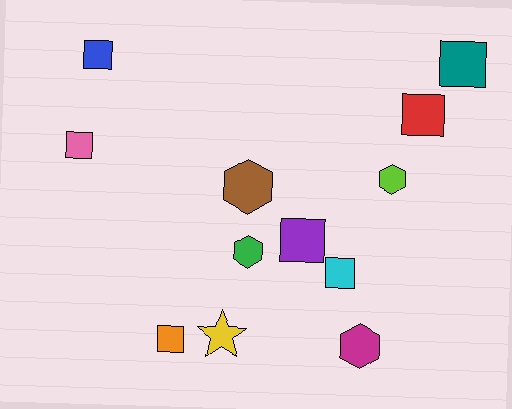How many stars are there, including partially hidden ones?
There is 1 star.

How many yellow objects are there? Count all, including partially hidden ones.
There is 1 yellow object.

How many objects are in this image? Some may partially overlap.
There are 12 objects.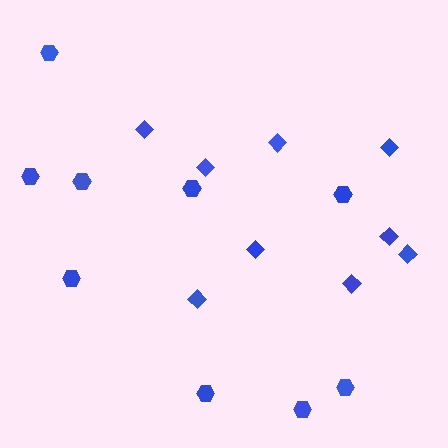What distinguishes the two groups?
There are 2 groups: one group of hexagons (9) and one group of diamonds (9).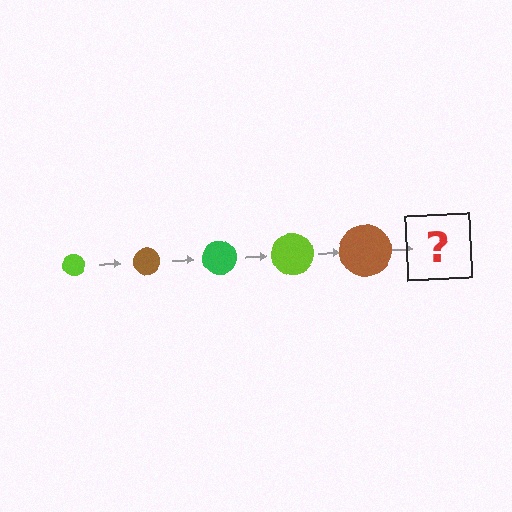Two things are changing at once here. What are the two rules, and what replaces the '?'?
The two rules are that the circle grows larger each step and the color cycles through lime, brown, and green. The '?' should be a green circle, larger than the previous one.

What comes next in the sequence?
The next element should be a green circle, larger than the previous one.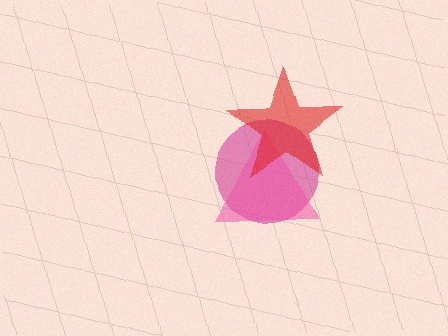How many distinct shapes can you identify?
There are 3 distinct shapes: a magenta circle, a pink triangle, a red star.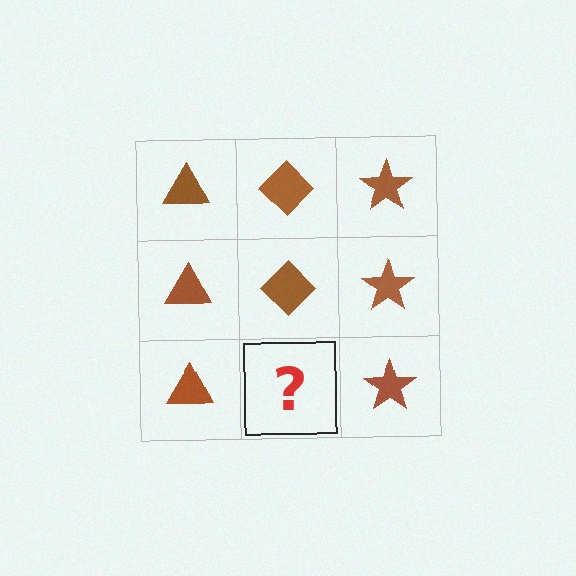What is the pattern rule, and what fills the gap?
The rule is that each column has a consistent shape. The gap should be filled with a brown diamond.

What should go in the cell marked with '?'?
The missing cell should contain a brown diamond.